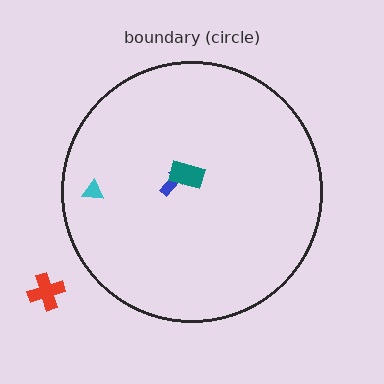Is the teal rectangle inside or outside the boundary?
Inside.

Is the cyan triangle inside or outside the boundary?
Inside.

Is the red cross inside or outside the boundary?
Outside.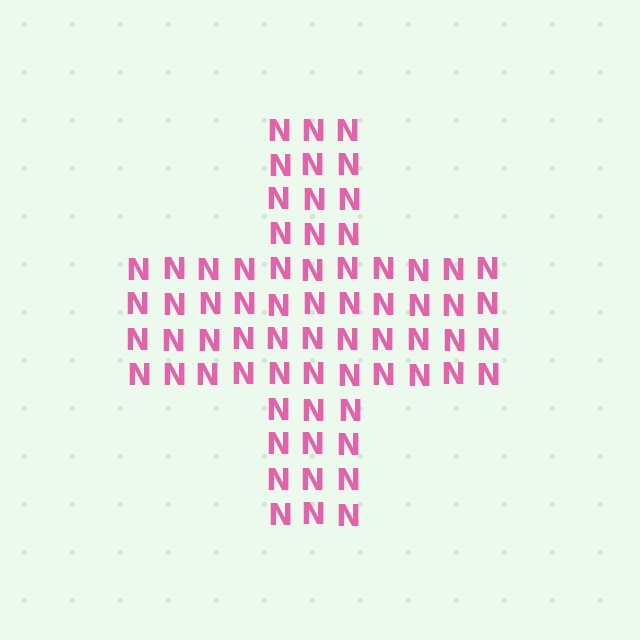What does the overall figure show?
The overall figure shows a cross.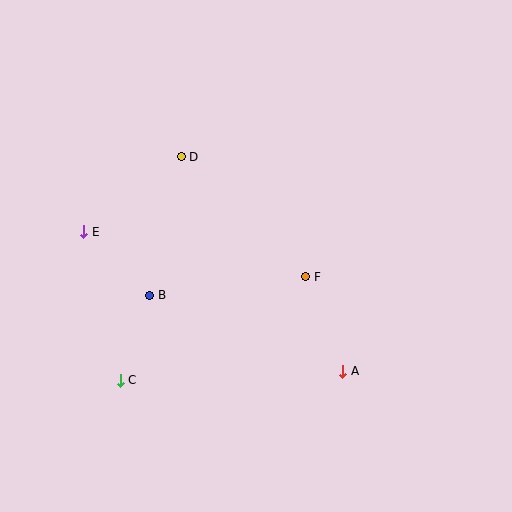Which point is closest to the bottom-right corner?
Point A is closest to the bottom-right corner.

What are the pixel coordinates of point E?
Point E is at (84, 232).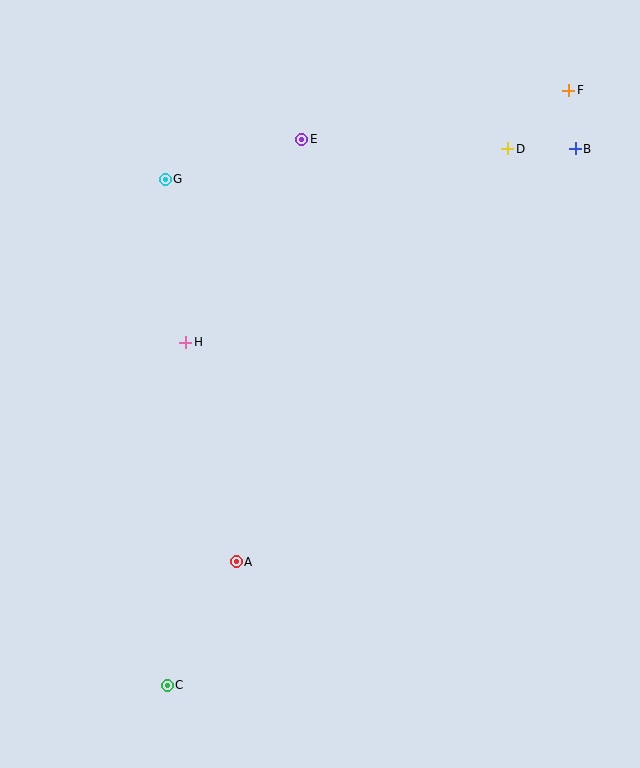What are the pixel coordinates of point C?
Point C is at (167, 685).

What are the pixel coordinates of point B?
Point B is at (575, 149).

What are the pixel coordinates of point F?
Point F is at (569, 90).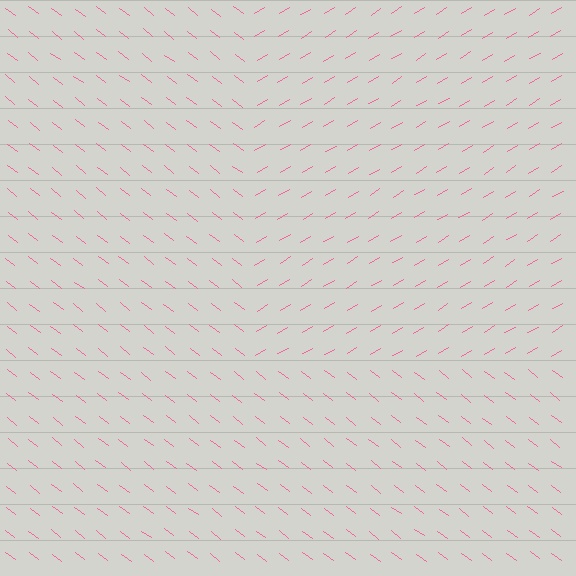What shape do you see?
I see a rectangle.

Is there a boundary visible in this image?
Yes, there is a texture boundary formed by a change in line orientation.